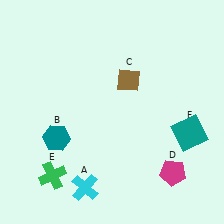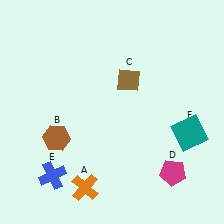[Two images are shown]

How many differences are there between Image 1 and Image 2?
There are 3 differences between the two images.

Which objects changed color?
A changed from cyan to orange. B changed from teal to brown. E changed from green to blue.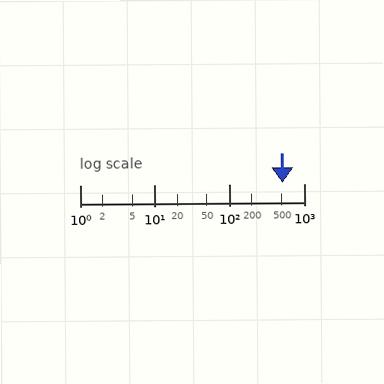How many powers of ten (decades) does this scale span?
The scale spans 3 decades, from 1 to 1000.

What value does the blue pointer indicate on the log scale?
The pointer indicates approximately 520.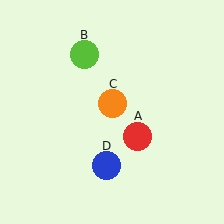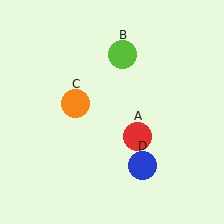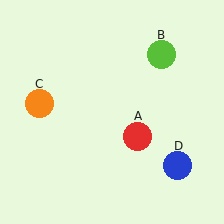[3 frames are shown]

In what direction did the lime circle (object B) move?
The lime circle (object B) moved right.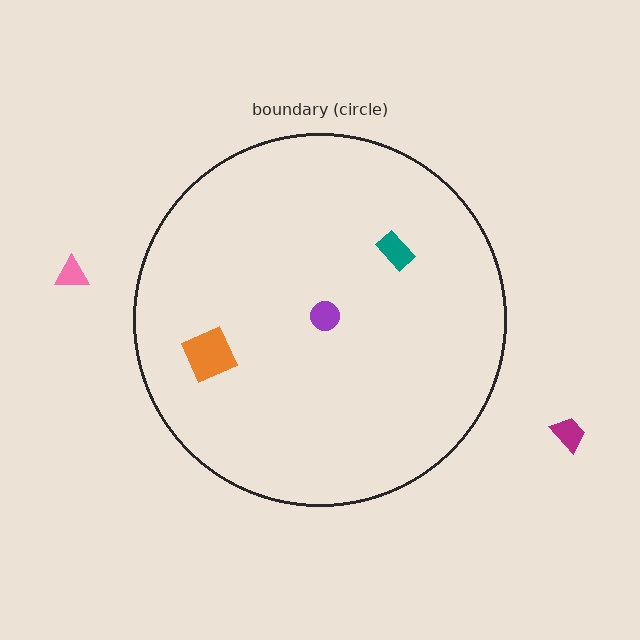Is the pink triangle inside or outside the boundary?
Outside.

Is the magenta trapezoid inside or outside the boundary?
Outside.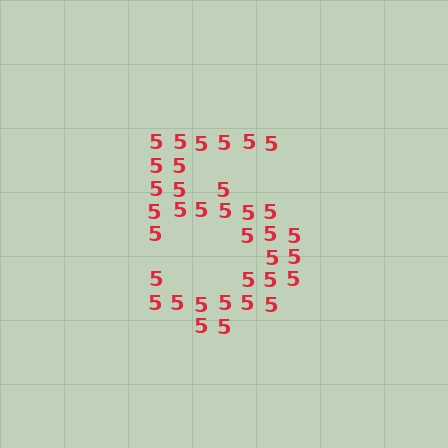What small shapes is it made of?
It is made of small digit 5's.